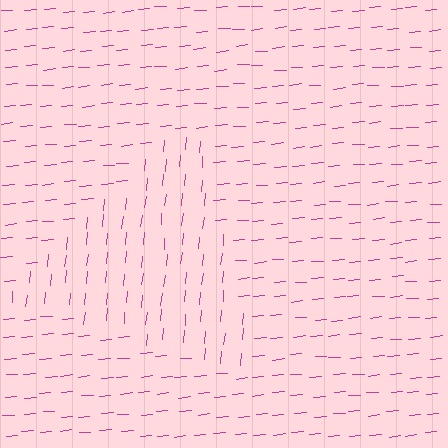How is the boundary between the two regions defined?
The boundary is defined purely by a change in line orientation (approximately 80 degrees difference). All lines are the same color and thickness.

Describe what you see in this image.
The image is filled with small magenta line segments. A triangle region in the image has lines oriented differently from the surrounding lines, creating a visible texture boundary.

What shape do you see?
I see a triangle.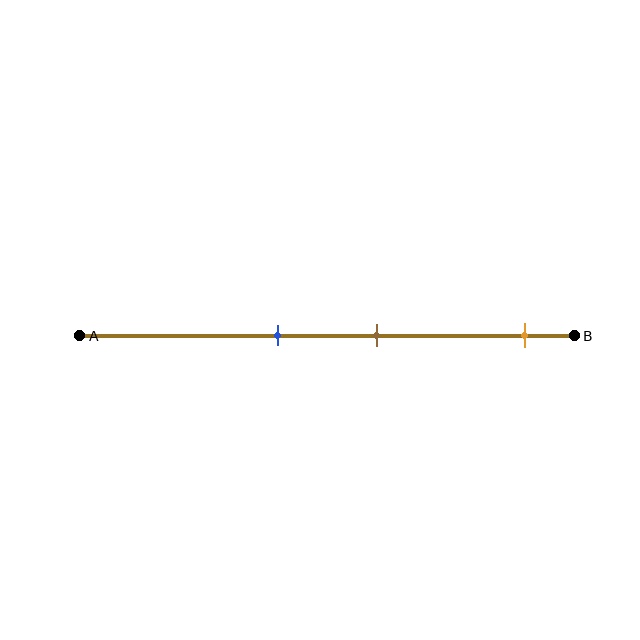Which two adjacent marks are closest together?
The blue and brown marks are the closest adjacent pair.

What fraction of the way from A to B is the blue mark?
The blue mark is approximately 40% (0.4) of the way from A to B.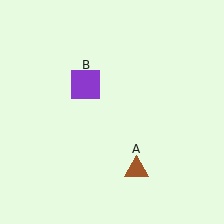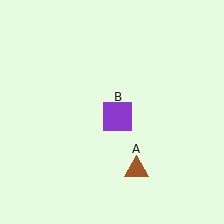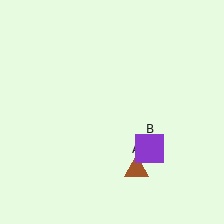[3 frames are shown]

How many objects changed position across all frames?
1 object changed position: purple square (object B).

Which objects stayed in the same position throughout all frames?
Brown triangle (object A) remained stationary.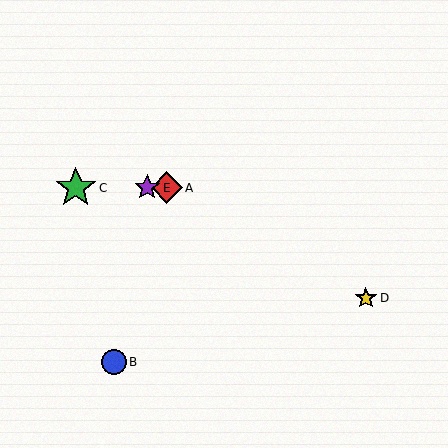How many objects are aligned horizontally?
3 objects (A, C, E) are aligned horizontally.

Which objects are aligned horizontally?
Objects A, C, E are aligned horizontally.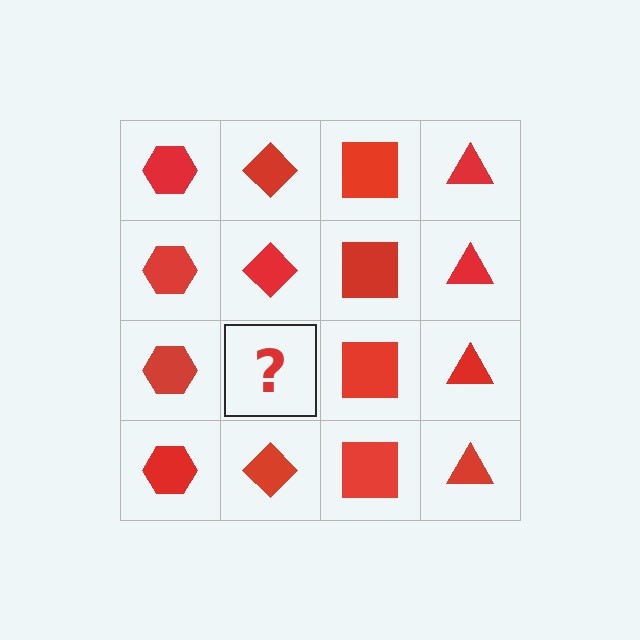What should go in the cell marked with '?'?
The missing cell should contain a red diamond.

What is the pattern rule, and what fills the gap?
The rule is that each column has a consistent shape. The gap should be filled with a red diamond.